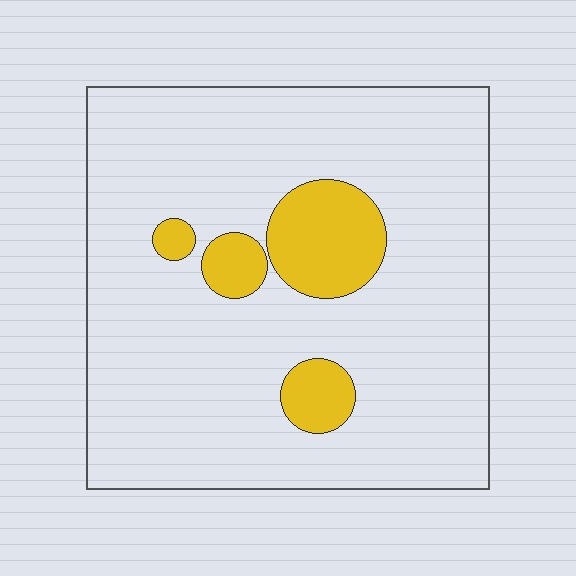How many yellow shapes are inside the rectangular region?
4.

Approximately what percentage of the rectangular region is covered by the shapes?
Approximately 15%.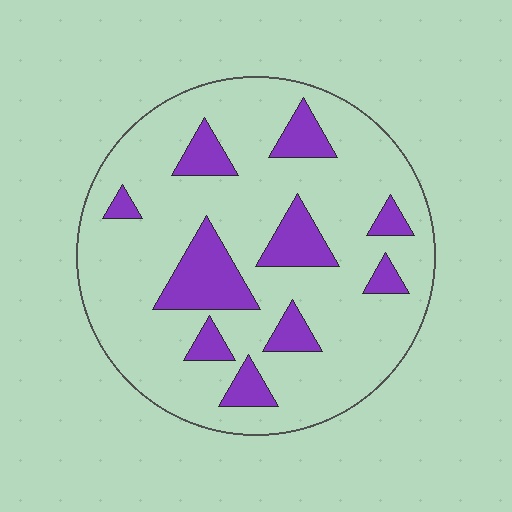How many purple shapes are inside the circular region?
10.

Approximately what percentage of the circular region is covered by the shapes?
Approximately 20%.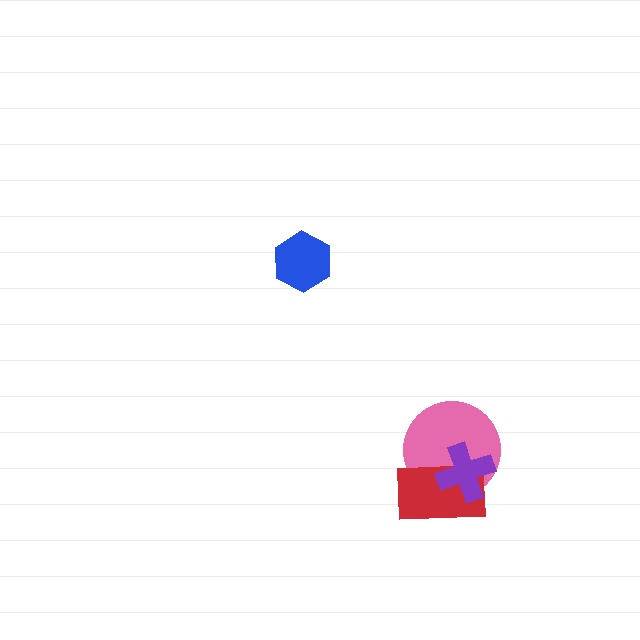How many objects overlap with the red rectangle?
2 objects overlap with the red rectangle.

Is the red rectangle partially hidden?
Yes, it is partially covered by another shape.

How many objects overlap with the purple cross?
2 objects overlap with the purple cross.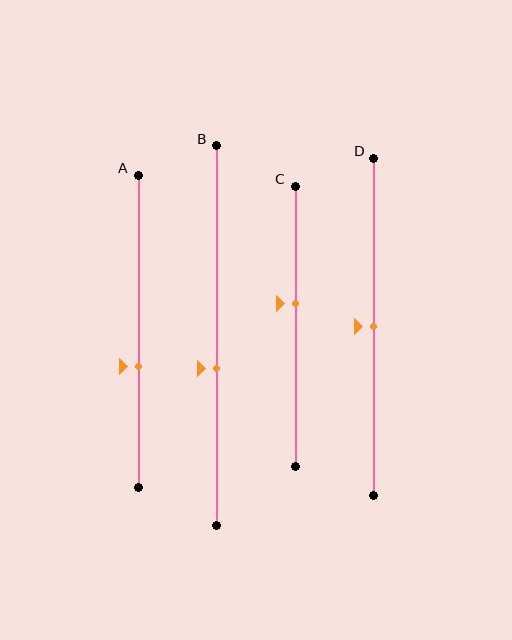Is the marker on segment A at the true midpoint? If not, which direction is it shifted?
No, the marker on segment A is shifted downward by about 11% of the segment length.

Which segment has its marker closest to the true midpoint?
Segment D has its marker closest to the true midpoint.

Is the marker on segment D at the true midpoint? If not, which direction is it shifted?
Yes, the marker on segment D is at the true midpoint.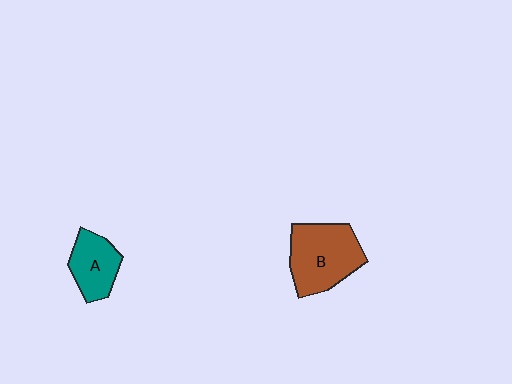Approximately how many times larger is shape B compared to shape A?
Approximately 1.6 times.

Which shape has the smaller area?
Shape A (teal).